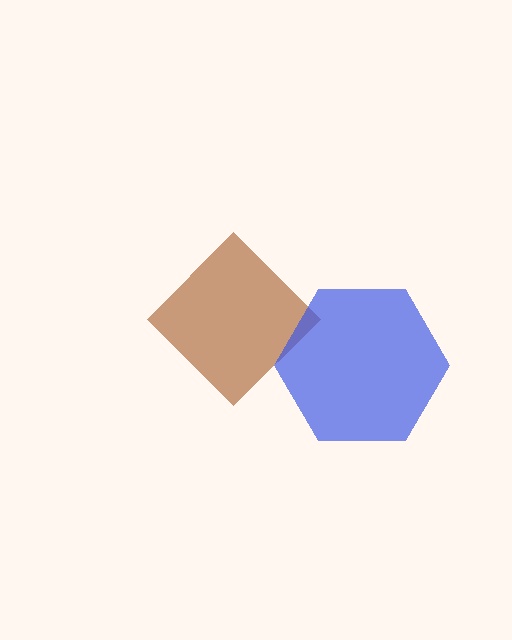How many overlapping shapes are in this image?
There are 2 overlapping shapes in the image.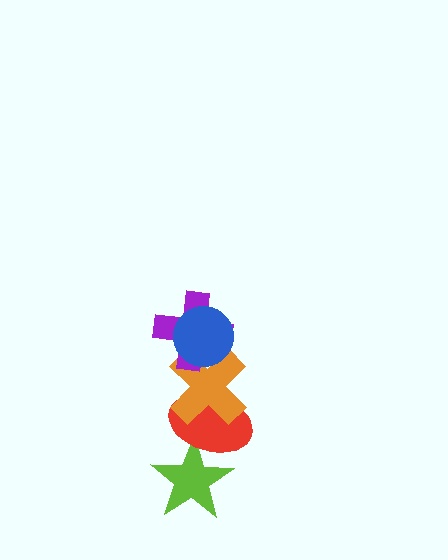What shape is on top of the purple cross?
The blue circle is on top of the purple cross.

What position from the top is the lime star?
The lime star is 5th from the top.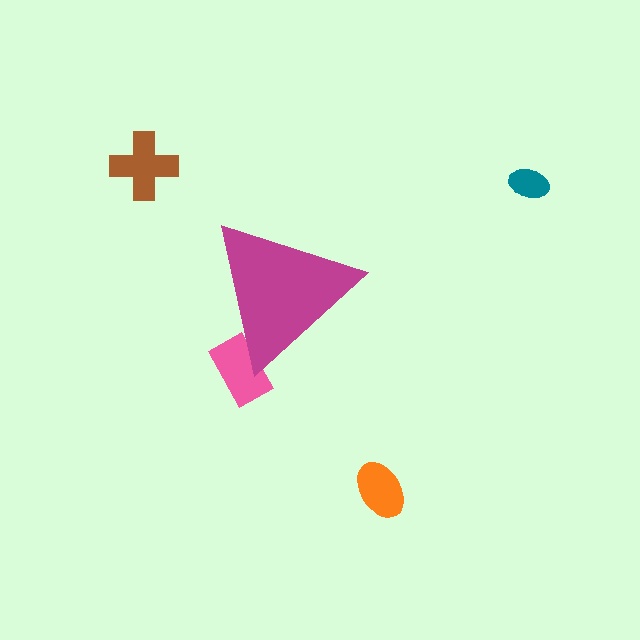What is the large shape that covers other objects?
A magenta triangle.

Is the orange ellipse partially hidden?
No, the orange ellipse is fully visible.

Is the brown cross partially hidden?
No, the brown cross is fully visible.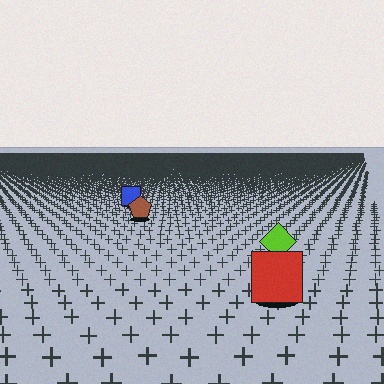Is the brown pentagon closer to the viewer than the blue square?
Yes. The brown pentagon is closer — you can tell from the texture gradient: the ground texture is coarser near it.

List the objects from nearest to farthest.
From nearest to farthest: the red square, the lime diamond, the brown pentagon, the blue square.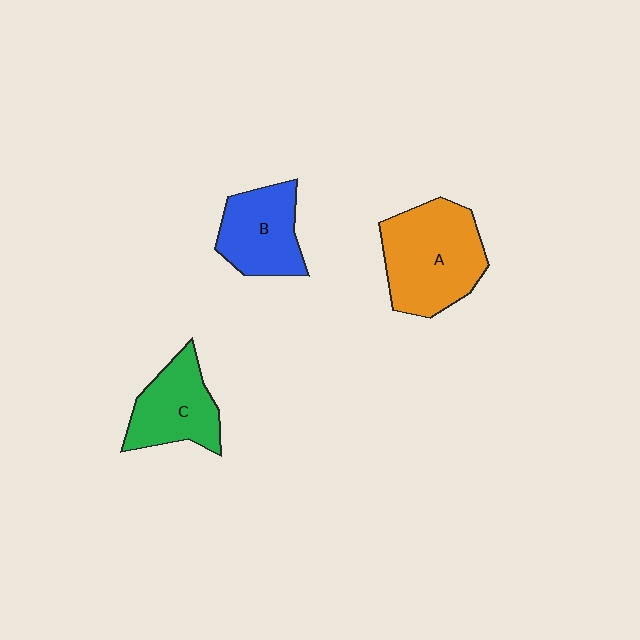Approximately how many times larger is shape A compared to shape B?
Approximately 1.4 times.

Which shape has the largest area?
Shape A (orange).